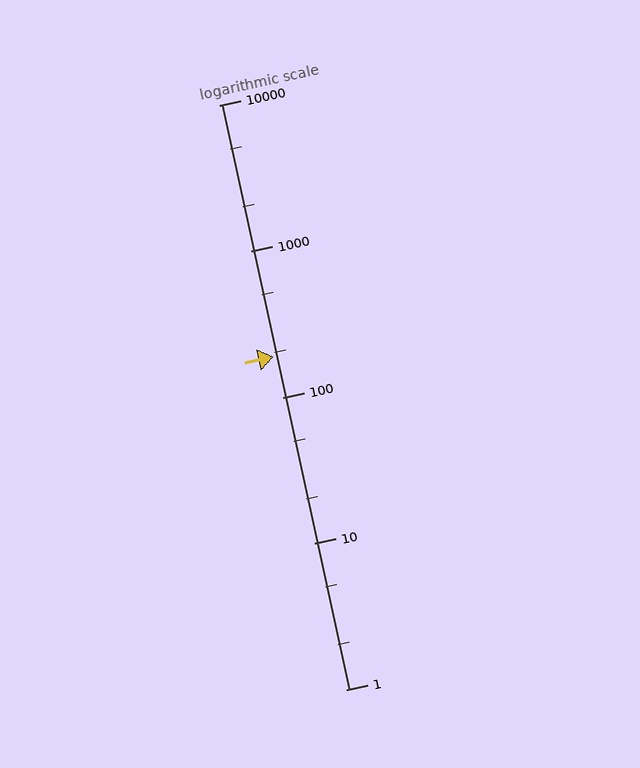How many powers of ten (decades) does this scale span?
The scale spans 4 decades, from 1 to 10000.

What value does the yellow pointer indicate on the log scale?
The pointer indicates approximately 190.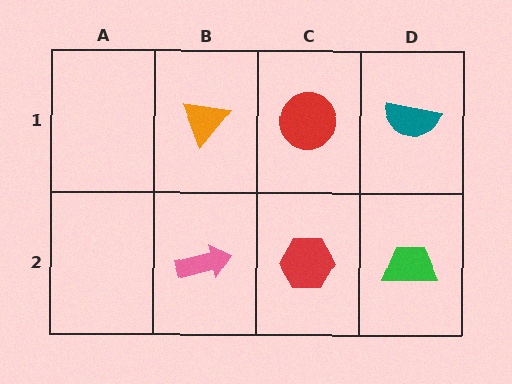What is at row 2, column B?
A pink arrow.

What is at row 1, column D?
A teal semicircle.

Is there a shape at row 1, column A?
No, that cell is empty.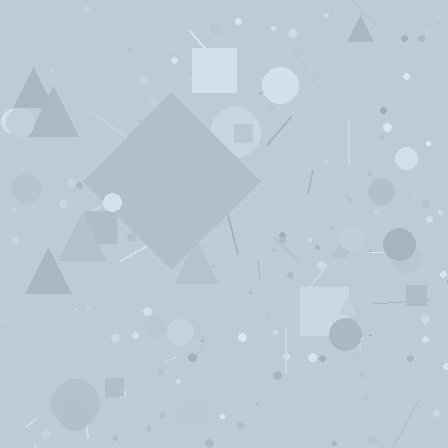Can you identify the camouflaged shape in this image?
The camouflaged shape is a diamond.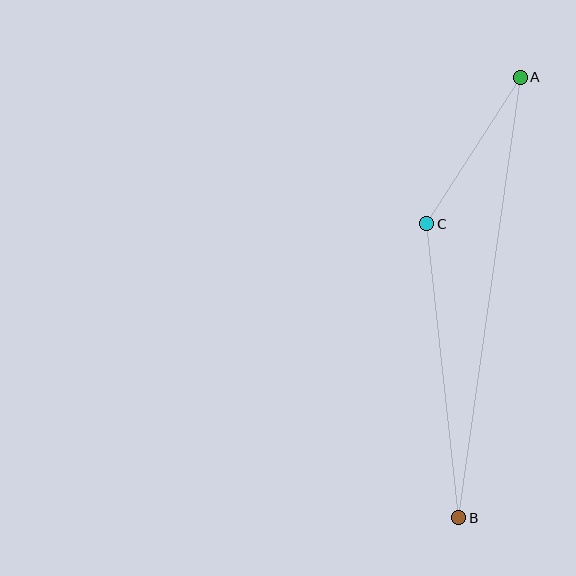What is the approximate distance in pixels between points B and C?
The distance between B and C is approximately 296 pixels.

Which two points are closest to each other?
Points A and C are closest to each other.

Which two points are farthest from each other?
Points A and B are farthest from each other.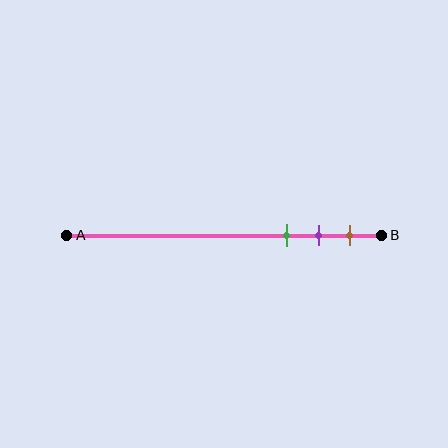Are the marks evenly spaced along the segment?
Yes, the marks are approximately evenly spaced.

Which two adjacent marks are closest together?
The purple and brown marks are the closest adjacent pair.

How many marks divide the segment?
There are 3 marks dividing the segment.